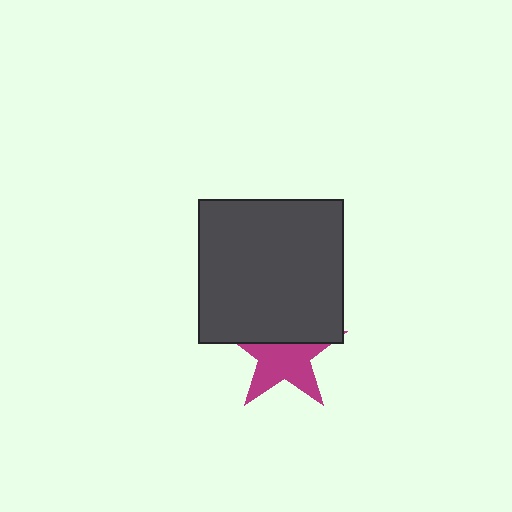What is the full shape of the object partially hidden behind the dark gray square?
The partially hidden object is a magenta star.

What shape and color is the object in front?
The object in front is a dark gray square.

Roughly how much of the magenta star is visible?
About half of it is visible (roughly 60%).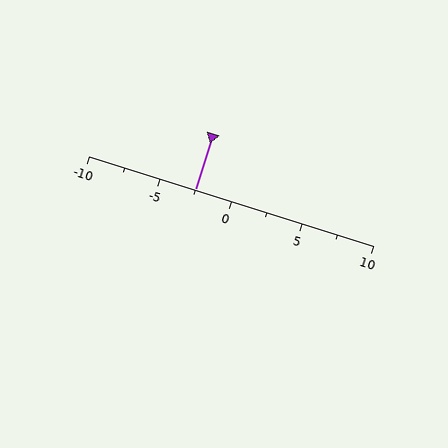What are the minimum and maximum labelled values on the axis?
The axis runs from -10 to 10.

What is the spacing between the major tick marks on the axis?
The major ticks are spaced 5 apart.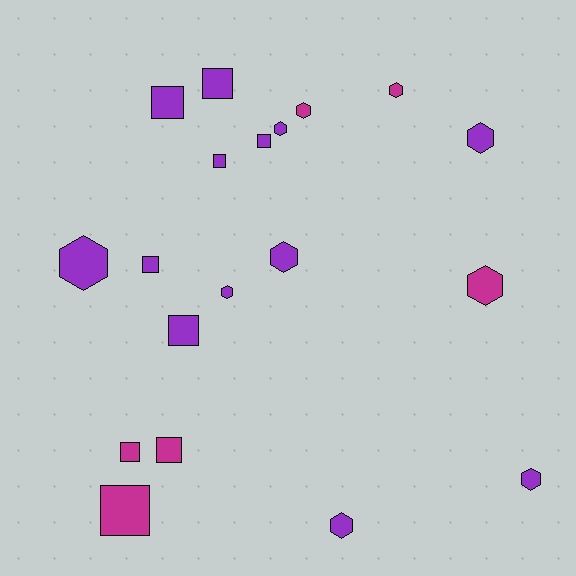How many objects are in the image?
There are 19 objects.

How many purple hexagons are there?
There are 7 purple hexagons.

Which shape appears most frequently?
Hexagon, with 10 objects.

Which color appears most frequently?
Purple, with 13 objects.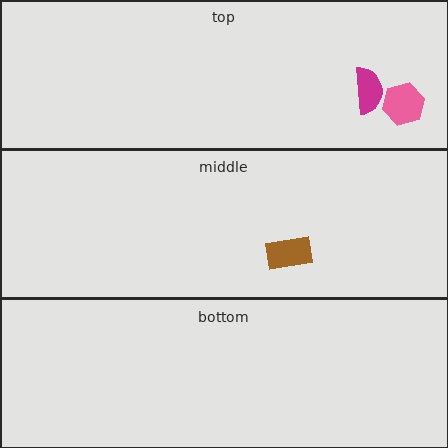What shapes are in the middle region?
The brown rectangle.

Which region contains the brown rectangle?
The middle region.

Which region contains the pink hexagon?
The top region.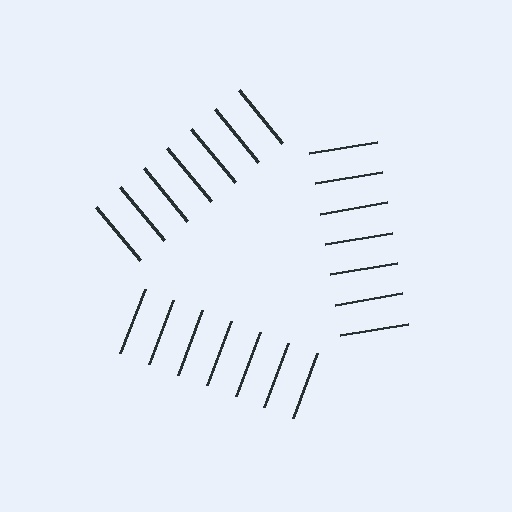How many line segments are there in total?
21 — 7 along each of the 3 edges.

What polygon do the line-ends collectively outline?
An illusory triangle — the line segments terminate on its edges but no continuous stroke is drawn.